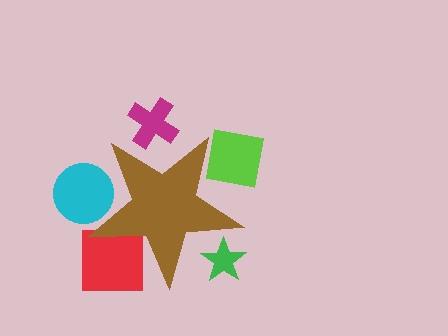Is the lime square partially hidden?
Yes, the lime square is partially hidden behind the brown star.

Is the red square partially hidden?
Yes, the red square is partially hidden behind the brown star.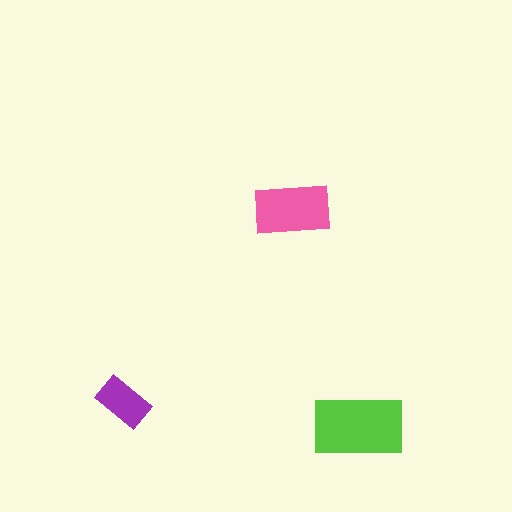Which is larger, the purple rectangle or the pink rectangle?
The pink one.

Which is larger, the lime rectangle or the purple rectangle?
The lime one.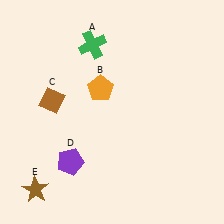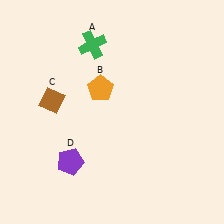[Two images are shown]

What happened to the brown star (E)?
The brown star (E) was removed in Image 2. It was in the bottom-left area of Image 1.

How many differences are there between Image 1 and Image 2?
There is 1 difference between the two images.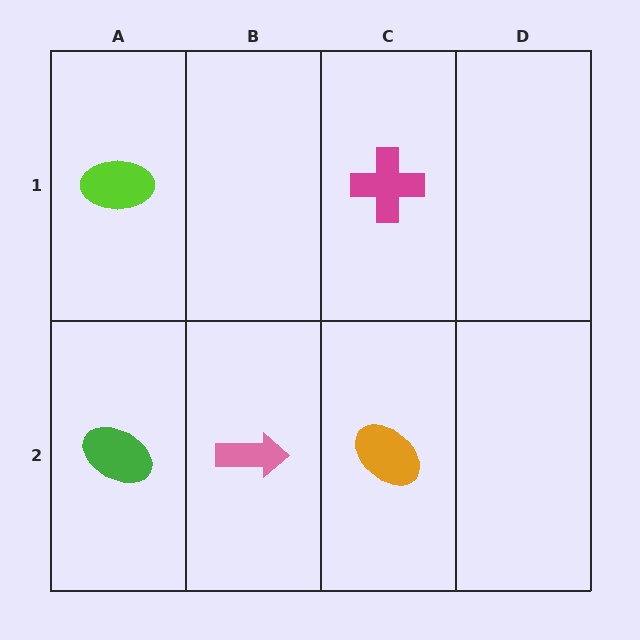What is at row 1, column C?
A magenta cross.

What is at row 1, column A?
A lime ellipse.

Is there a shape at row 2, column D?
No, that cell is empty.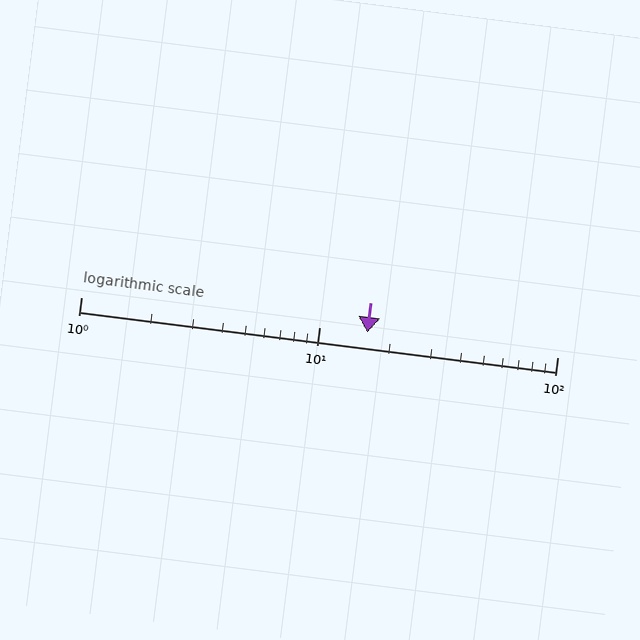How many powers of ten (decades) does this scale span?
The scale spans 2 decades, from 1 to 100.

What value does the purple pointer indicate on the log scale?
The pointer indicates approximately 16.